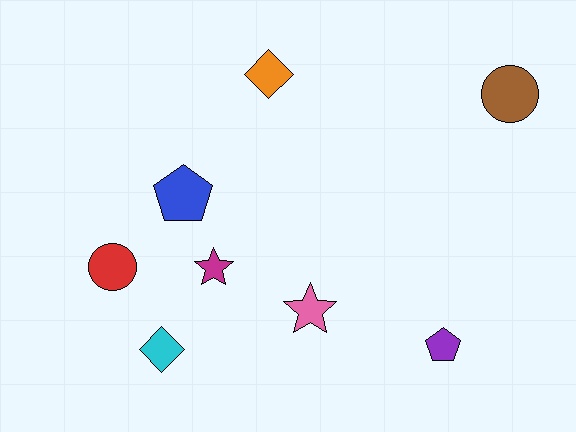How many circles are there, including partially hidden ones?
There are 2 circles.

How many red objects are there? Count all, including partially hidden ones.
There is 1 red object.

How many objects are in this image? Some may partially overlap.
There are 8 objects.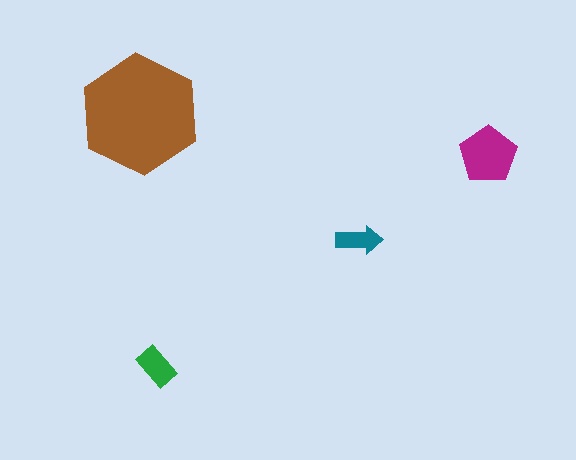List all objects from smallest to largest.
The teal arrow, the green rectangle, the magenta pentagon, the brown hexagon.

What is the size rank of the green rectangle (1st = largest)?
3rd.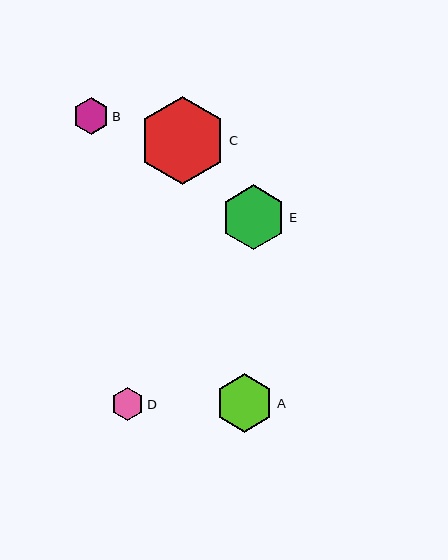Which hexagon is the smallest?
Hexagon D is the smallest with a size of approximately 33 pixels.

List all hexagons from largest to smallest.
From largest to smallest: C, E, A, B, D.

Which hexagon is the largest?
Hexagon C is the largest with a size of approximately 87 pixels.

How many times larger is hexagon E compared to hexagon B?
Hexagon E is approximately 1.8 times the size of hexagon B.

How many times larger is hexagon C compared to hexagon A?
Hexagon C is approximately 1.5 times the size of hexagon A.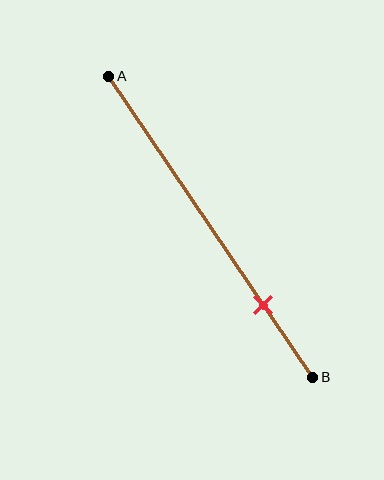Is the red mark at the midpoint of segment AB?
No, the mark is at about 75% from A, not at the 50% midpoint.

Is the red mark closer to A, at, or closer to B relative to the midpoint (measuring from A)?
The red mark is closer to point B than the midpoint of segment AB.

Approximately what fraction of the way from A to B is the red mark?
The red mark is approximately 75% of the way from A to B.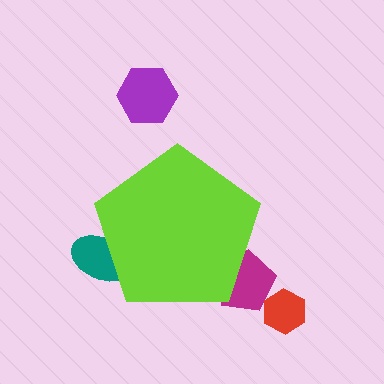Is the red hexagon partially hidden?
No, the red hexagon is fully visible.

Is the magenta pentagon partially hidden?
Yes, the magenta pentagon is partially hidden behind the lime pentagon.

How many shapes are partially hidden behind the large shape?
2 shapes are partially hidden.